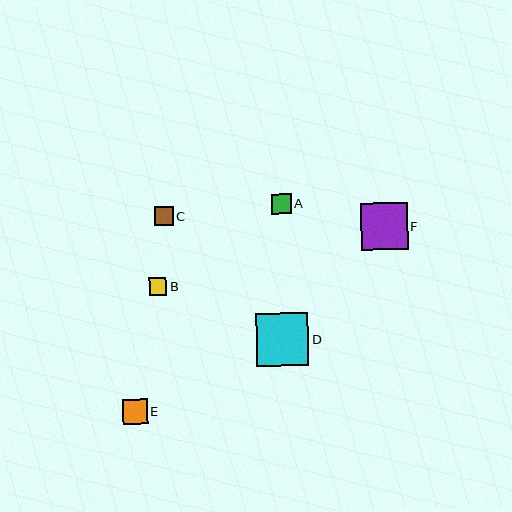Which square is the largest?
Square D is the largest with a size of approximately 53 pixels.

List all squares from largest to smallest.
From largest to smallest: D, F, E, A, C, B.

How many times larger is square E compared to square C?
Square E is approximately 1.3 times the size of square C.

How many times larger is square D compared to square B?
Square D is approximately 3.0 times the size of square B.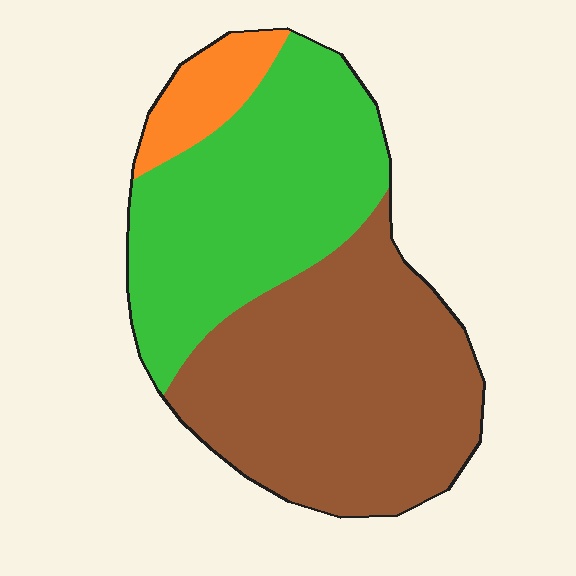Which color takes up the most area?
Brown, at roughly 50%.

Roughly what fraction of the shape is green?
Green takes up between a quarter and a half of the shape.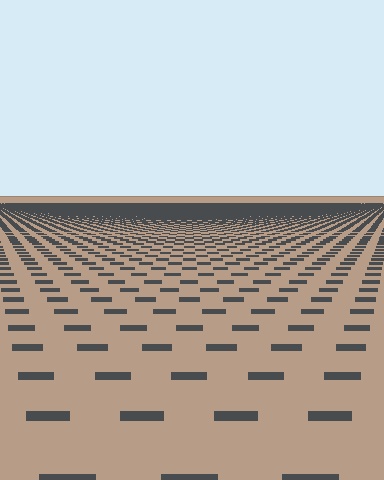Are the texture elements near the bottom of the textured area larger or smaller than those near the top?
Larger. Near the bottom, elements are closer to the viewer and appear at a bigger on-screen size.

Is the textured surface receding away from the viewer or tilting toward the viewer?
The surface is receding away from the viewer. Texture elements get smaller and denser toward the top.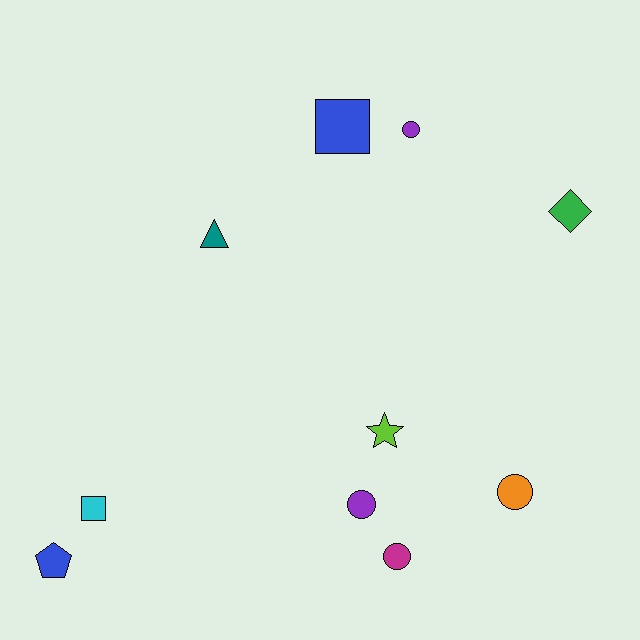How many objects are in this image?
There are 10 objects.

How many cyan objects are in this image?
There is 1 cyan object.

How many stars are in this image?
There is 1 star.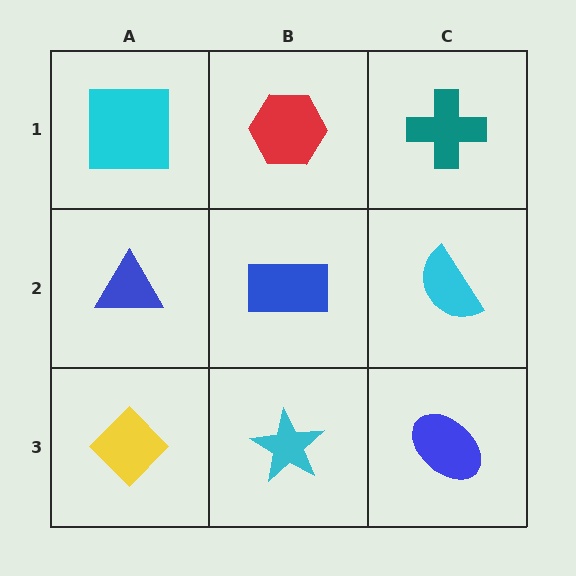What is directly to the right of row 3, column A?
A cyan star.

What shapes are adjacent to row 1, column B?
A blue rectangle (row 2, column B), a cyan square (row 1, column A), a teal cross (row 1, column C).